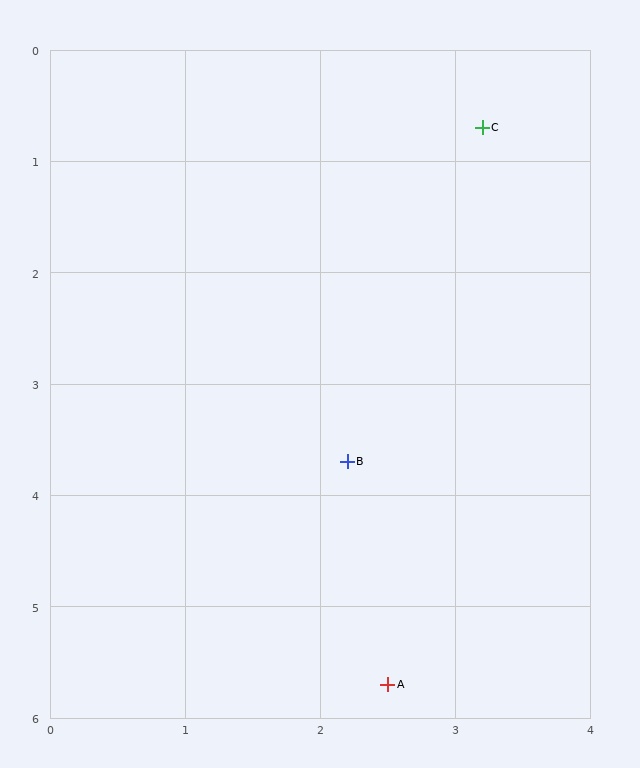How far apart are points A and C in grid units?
Points A and C are about 5.0 grid units apart.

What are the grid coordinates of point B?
Point B is at approximately (2.2, 3.7).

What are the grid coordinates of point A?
Point A is at approximately (2.5, 5.7).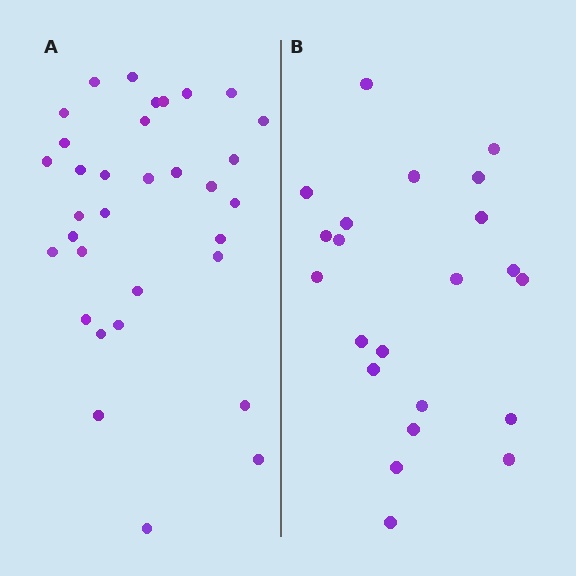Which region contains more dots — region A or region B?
Region A (the left region) has more dots.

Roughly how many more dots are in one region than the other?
Region A has roughly 12 or so more dots than region B.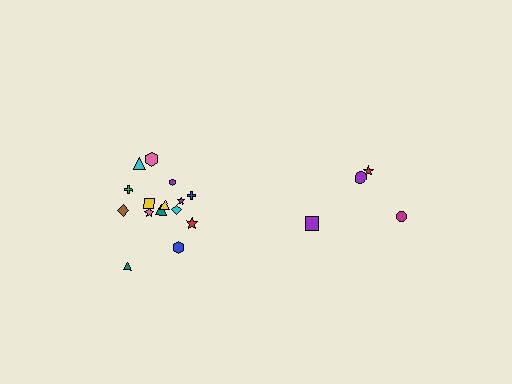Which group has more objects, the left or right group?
The left group.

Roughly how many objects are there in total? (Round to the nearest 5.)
Roughly 20 objects in total.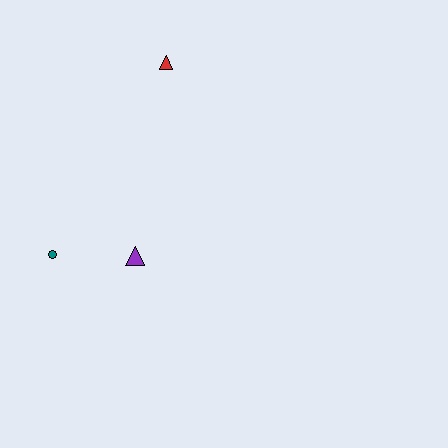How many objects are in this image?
There are 3 objects.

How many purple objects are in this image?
There is 1 purple object.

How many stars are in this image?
There are no stars.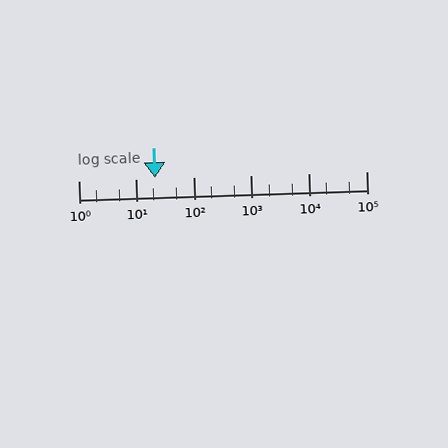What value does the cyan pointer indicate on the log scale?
The pointer indicates approximately 21.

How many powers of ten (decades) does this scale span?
The scale spans 5 decades, from 1 to 100000.